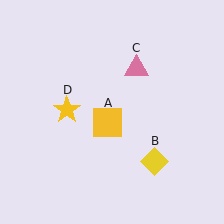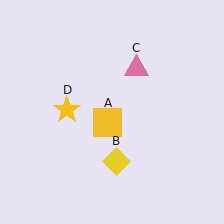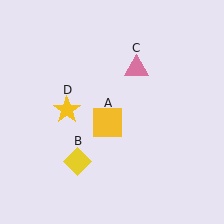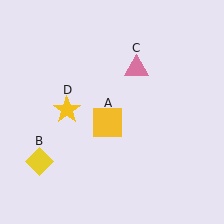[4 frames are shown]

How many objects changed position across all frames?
1 object changed position: yellow diamond (object B).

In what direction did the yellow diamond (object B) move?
The yellow diamond (object B) moved left.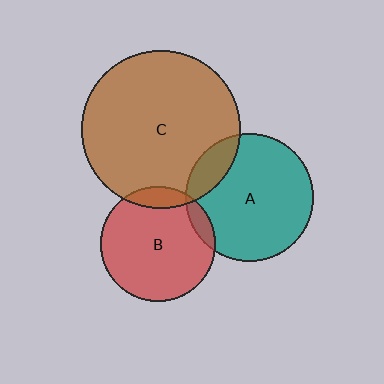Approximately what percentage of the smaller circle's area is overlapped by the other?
Approximately 10%.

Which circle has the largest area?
Circle C (brown).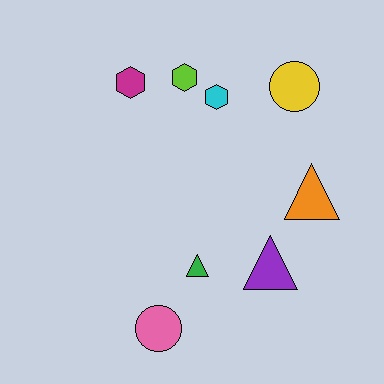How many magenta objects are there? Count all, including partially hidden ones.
There is 1 magenta object.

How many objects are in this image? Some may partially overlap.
There are 8 objects.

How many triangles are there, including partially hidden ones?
There are 3 triangles.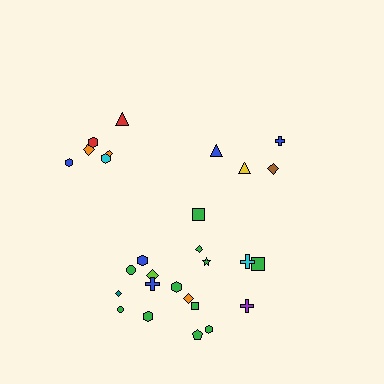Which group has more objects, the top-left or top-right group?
The top-left group.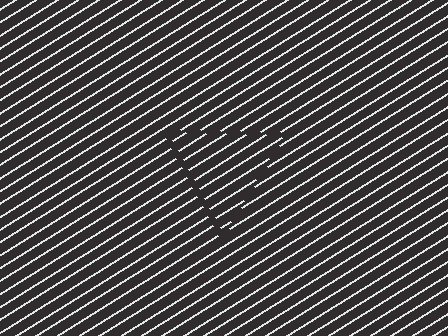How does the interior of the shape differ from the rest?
The interior of the shape contains the same grating, shifted by half a period — the contour is defined by the phase discontinuity where line-ends from the inner and outer gratings abut.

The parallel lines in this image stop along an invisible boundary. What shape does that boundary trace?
An illusory triangle. The interior of the shape contains the same grating, shifted by half a period — the contour is defined by the phase discontinuity where line-ends from the inner and outer gratings abut.